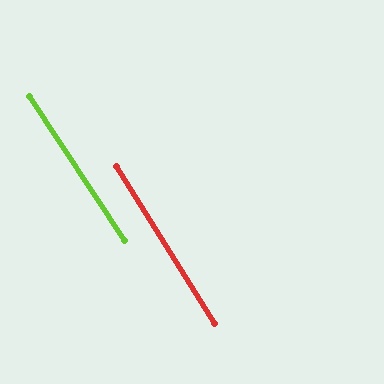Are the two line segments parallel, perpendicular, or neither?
Parallel — their directions differ by only 1.5°.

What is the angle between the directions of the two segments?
Approximately 1 degree.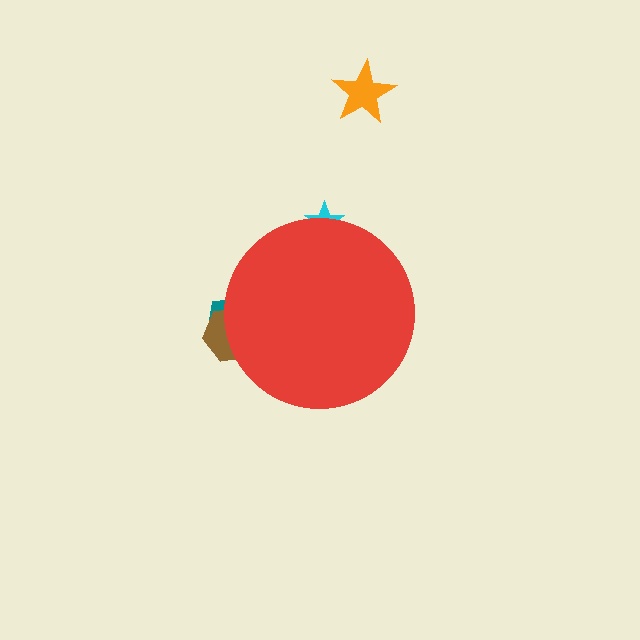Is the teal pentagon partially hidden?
Yes, the teal pentagon is partially hidden behind the red circle.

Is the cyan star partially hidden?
Yes, the cyan star is partially hidden behind the red circle.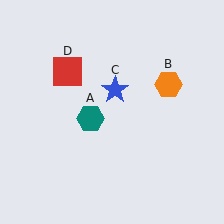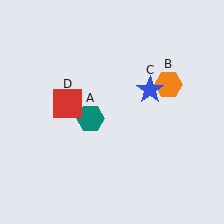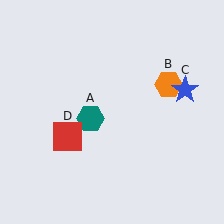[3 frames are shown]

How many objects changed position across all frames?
2 objects changed position: blue star (object C), red square (object D).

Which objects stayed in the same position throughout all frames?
Teal hexagon (object A) and orange hexagon (object B) remained stationary.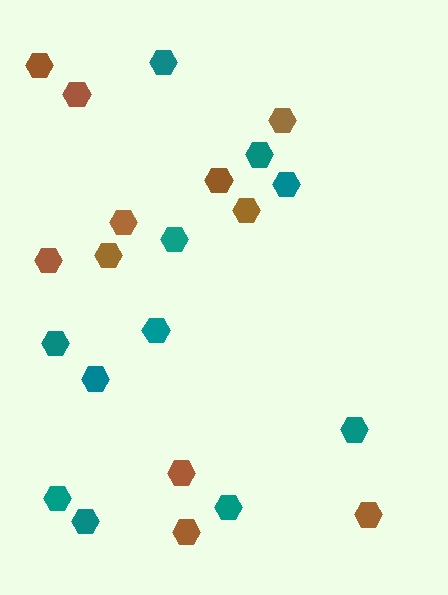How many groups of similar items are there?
There are 2 groups: one group of teal hexagons (11) and one group of brown hexagons (11).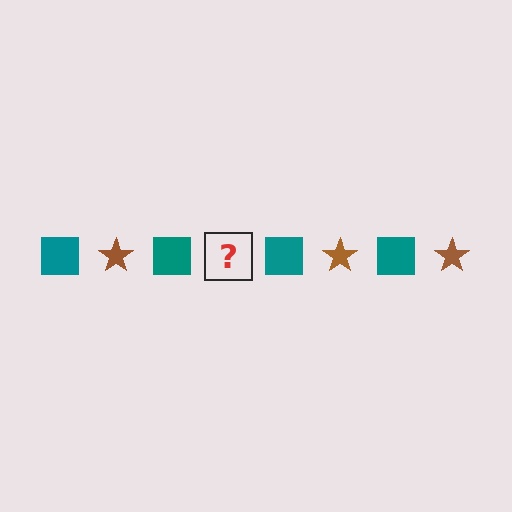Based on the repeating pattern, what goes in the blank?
The blank should be a brown star.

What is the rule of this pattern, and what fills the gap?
The rule is that the pattern alternates between teal square and brown star. The gap should be filled with a brown star.